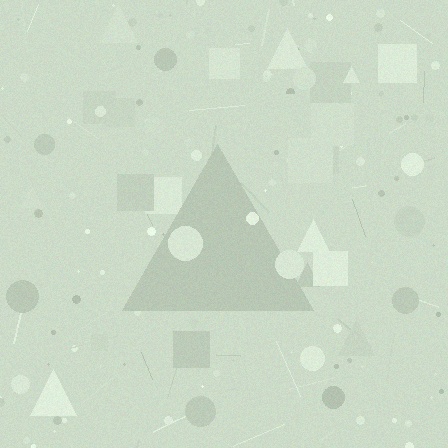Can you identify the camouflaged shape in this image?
The camouflaged shape is a triangle.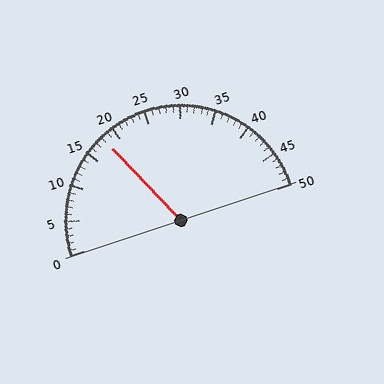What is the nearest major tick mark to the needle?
The nearest major tick mark is 20.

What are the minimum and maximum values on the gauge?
The gauge ranges from 0 to 50.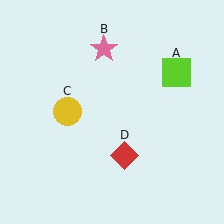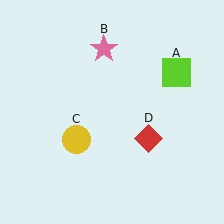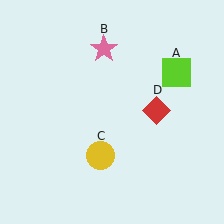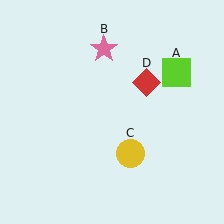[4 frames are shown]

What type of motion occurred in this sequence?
The yellow circle (object C), red diamond (object D) rotated counterclockwise around the center of the scene.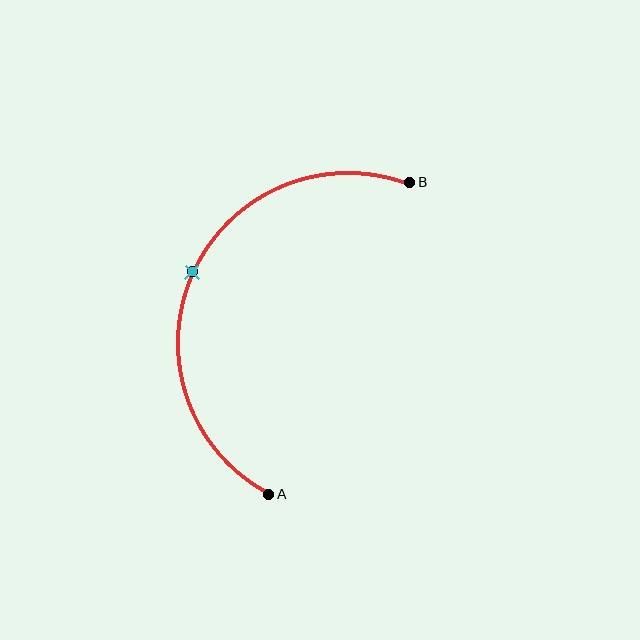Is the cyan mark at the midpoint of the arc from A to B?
Yes. The cyan mark lies on the arc at equal arc-length from both A and B — it is the arc midpoint.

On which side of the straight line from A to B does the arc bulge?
The arc bulges to the left of the straight line connecting A and B.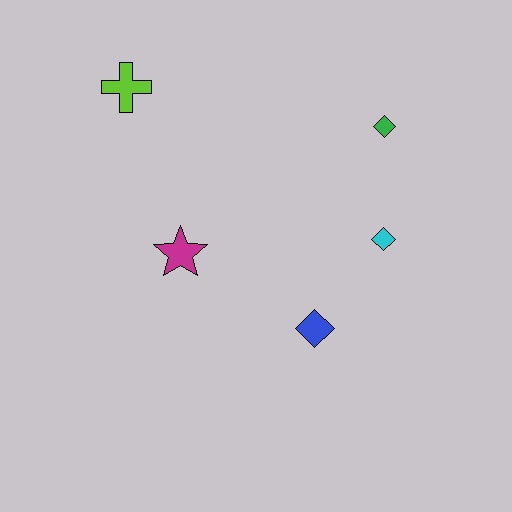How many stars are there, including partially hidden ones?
There is 1 star.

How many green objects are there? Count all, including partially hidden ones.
There is 1 green object.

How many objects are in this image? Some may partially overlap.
There are 5 objects.